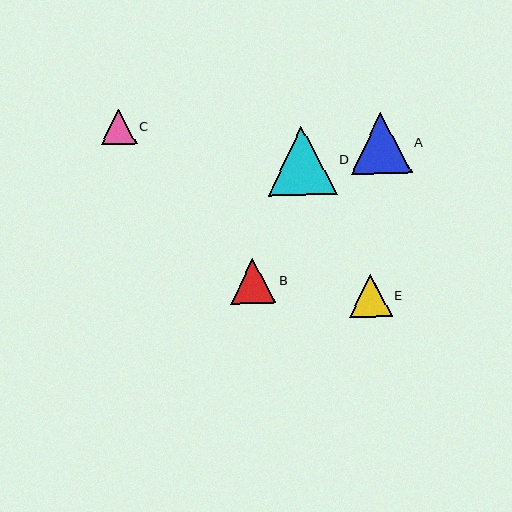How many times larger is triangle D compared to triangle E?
Triangle D is approximately 1.6 times the size of triangle E.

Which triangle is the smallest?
Triangle C is the smallest with a size of approximately 35 pixels.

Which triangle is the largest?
Triangle D is the largest with a size of approximately 69 pixels.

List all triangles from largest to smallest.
From largest to smallest: D, A, B, E, C.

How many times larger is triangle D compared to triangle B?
Triangle D is approximately 1.5 times the size of triangle B.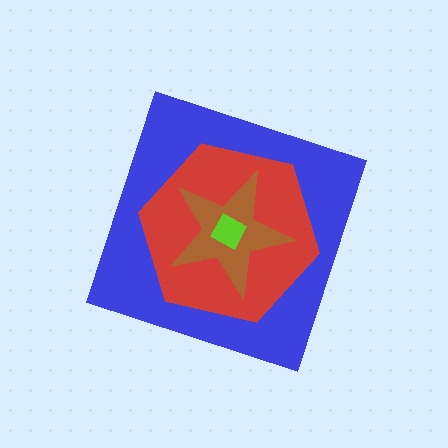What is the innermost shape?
The lime square.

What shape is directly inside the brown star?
The lime square.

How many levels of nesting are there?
4.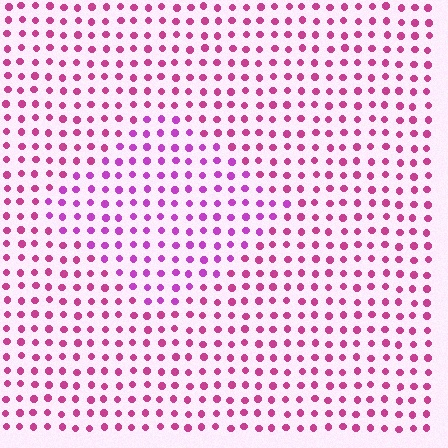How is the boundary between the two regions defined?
The boundary is defined purely by a slight shift in hue (about 26 degrees). Spacing, size, and orientation are identical on both sides.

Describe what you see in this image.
The image is filled with small magenta elements in a uniform arrangement. A diamond-shaped region is visible where the elements are tinted to a slightly different hue, forming a subtle color boundary.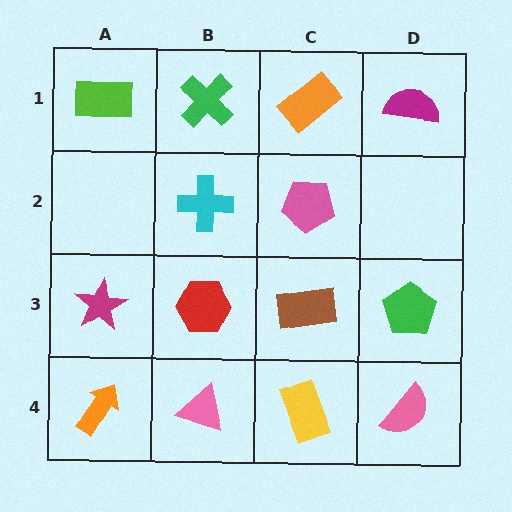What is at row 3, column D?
A green pentagon.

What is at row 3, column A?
A magenta star.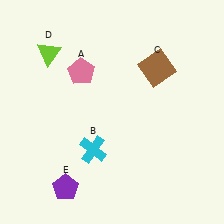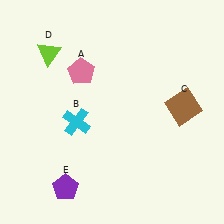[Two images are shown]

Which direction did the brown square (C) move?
The brown square (C) moved down.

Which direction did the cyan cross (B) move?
The cyan cross (B) moved up.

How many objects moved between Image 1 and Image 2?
2 objects moved between the two images.